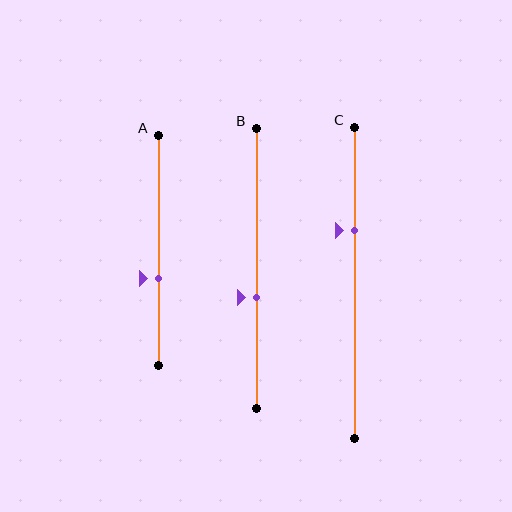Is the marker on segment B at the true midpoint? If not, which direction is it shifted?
No, the marker on segment B is shifted downward by about 10% of the segment length.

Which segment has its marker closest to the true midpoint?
Segment B has its marker closest to the true midpoint.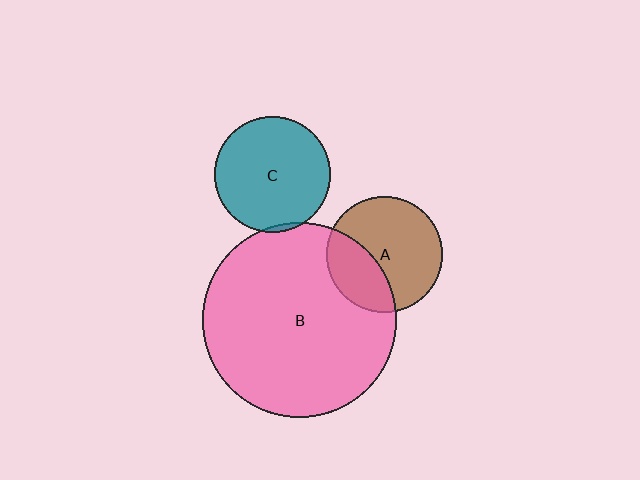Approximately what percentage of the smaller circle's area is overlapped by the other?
Approximately 5%.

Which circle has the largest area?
Circle B (pink).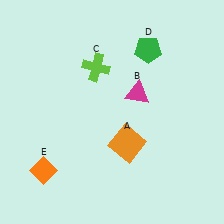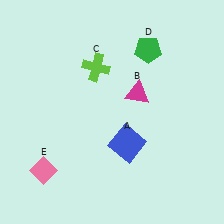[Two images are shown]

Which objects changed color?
A changed from orange to blue. E changed from orange to pink.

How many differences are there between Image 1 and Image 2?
There are 2 differences between the two images.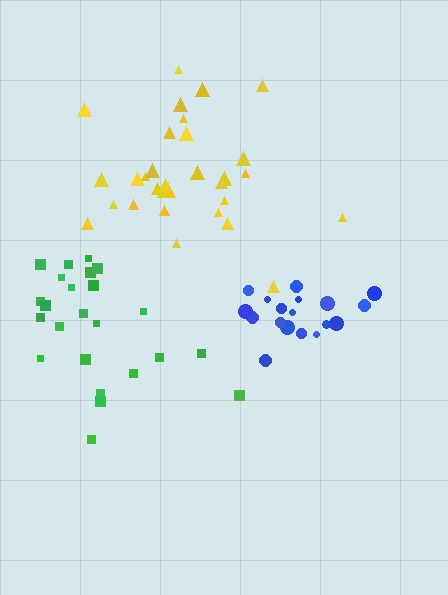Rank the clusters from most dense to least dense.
blue, yellow, green.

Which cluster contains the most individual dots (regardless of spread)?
Yellow (31).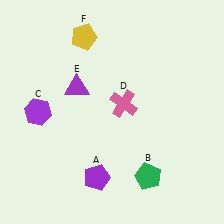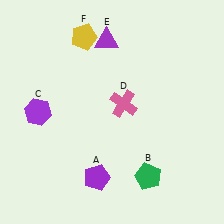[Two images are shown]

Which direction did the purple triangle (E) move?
The purple triangle (E) moved up.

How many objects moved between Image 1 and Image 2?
1 object moved between the two images.